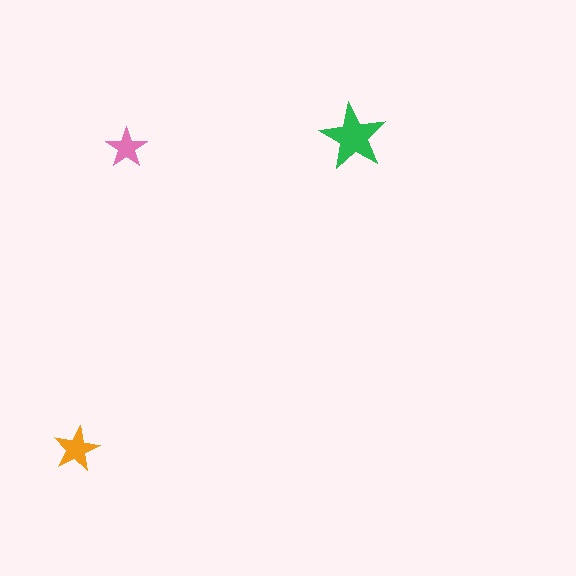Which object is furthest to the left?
The orange star is leftmost.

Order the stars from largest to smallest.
the green one, the orange one, the pink one.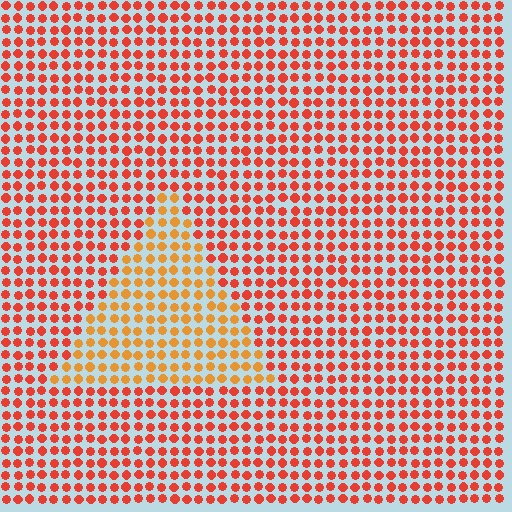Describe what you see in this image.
The image is filled with small red elements in a uniform arrangement. A triangle-shaped region is visible where the elements are tinted to a slightly different hue, forming a subtle color boundary.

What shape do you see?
I see a triangle.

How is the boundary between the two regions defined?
The boundary is defined purely by a slight shift in hue (about 29 degrees). Spacing, size, and orientation are identical on both sides.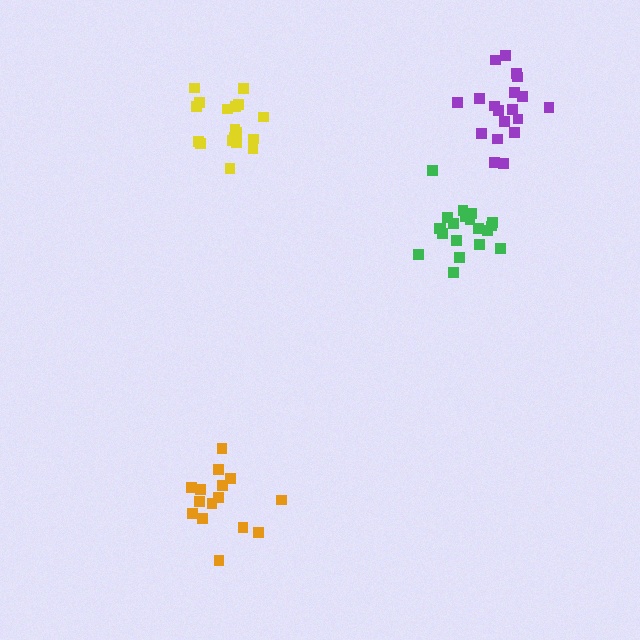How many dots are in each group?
Group 1: 19 dots, Group 2: 21 dots, Group 3: 19 dots, Group 4: 15 dots (74 total).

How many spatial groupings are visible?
There are 4 spatial groupings.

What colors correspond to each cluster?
The clusters are colored: purple, green, yellow, orange.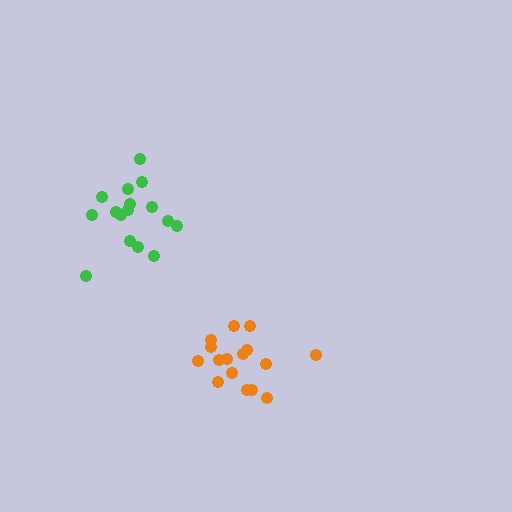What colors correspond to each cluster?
The clusters are colored: orange, green.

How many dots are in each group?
Group 1: 16 dots, Group 2: 16 dots (32 total).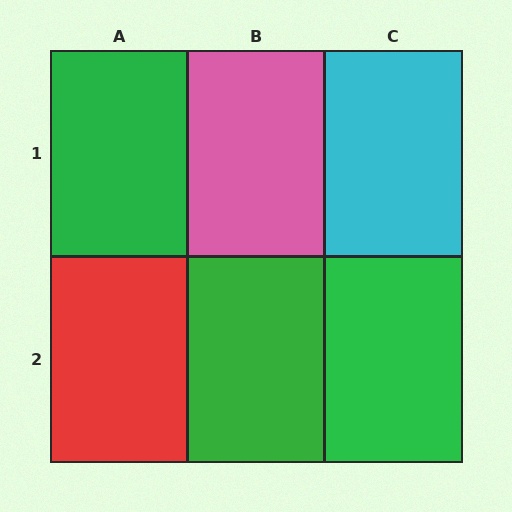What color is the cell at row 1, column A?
Green.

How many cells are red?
1 cell is red.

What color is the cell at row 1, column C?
Cyan.